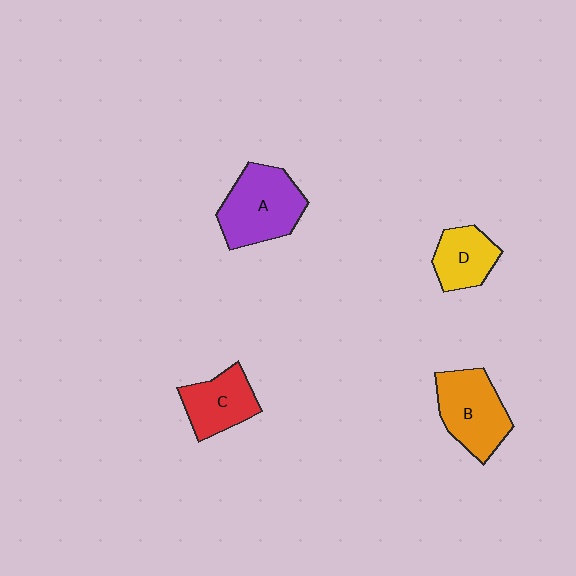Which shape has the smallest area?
Shape D (yellow).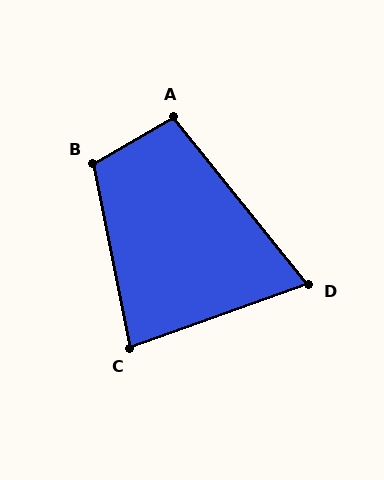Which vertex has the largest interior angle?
B, at approximately 109 degrees.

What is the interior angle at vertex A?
Approximately 98 degrees (obtuse).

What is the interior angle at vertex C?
Approximately 82 degrees (acute).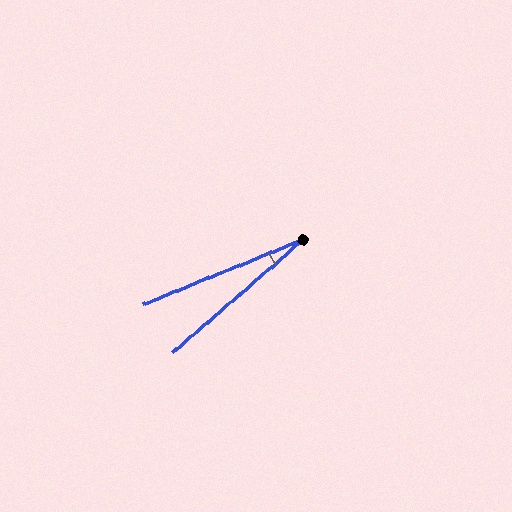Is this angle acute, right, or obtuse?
It is acute.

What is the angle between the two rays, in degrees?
Approximately 19 degrees.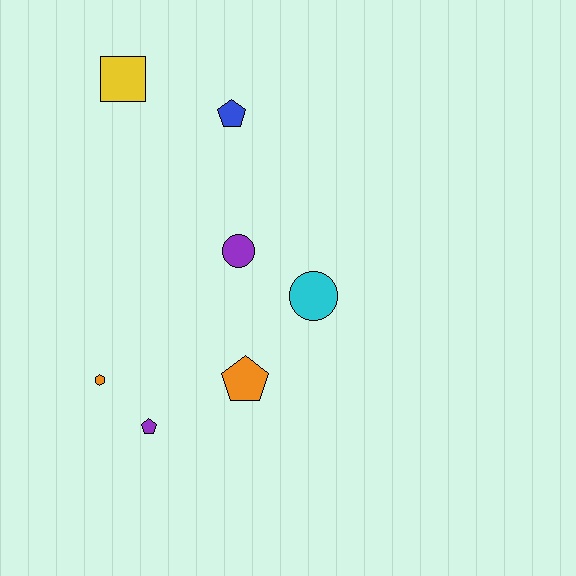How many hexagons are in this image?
There is 1 hexagon.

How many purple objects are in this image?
There are 2 purple objects.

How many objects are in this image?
There are 7 objects.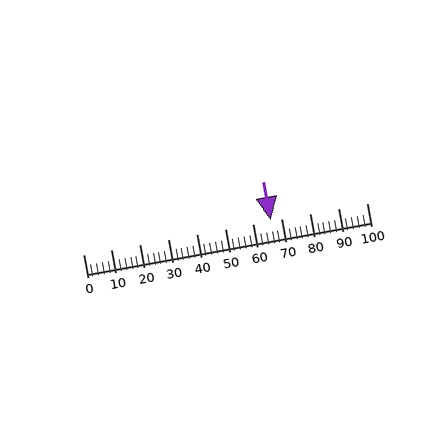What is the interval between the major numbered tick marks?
The major tick marks are spaced 10 units apart.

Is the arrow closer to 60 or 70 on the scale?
The arrow is closer to 70.